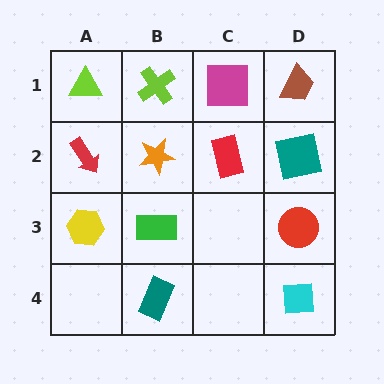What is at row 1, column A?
A lime triangle.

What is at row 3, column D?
A red circle.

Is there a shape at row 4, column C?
No, that cell is empty.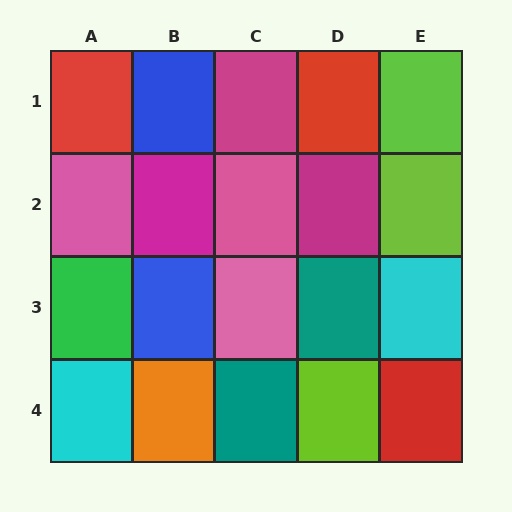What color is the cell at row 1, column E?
Lime.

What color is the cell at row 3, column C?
Pink.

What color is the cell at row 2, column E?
Lime.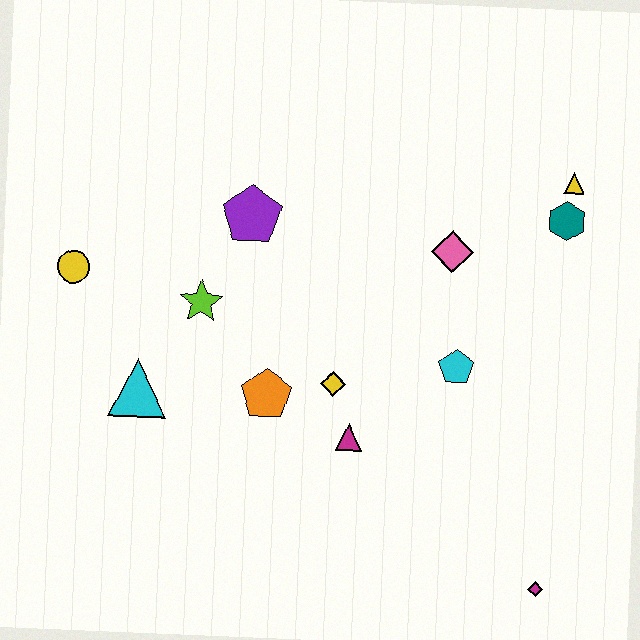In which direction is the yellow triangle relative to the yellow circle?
The yellow triangle is to the right of the yellow circle.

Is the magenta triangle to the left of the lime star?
No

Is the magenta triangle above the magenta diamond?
Yes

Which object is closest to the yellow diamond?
The magenta triangle is closest to the yellow diamond.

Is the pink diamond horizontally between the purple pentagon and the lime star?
No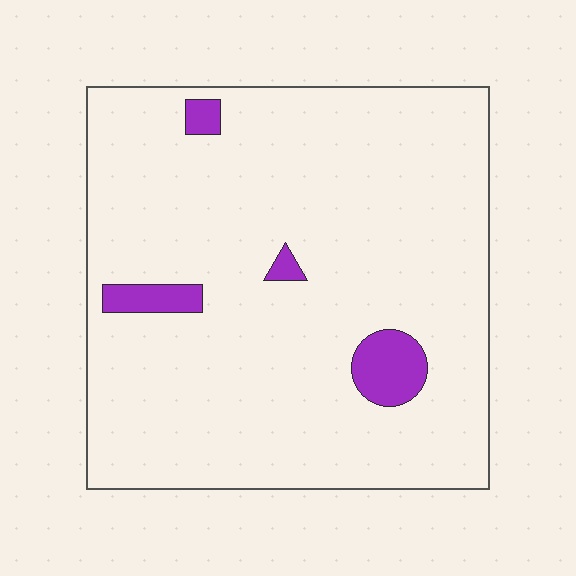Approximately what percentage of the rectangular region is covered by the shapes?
Approximately 5%.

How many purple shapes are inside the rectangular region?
4.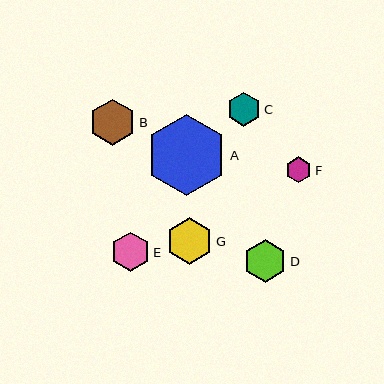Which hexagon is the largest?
Hexagon A is the largest with a size of approximately 81 pixels.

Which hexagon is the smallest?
Hexagon F is the smallest with a size of approximately 26 pixels.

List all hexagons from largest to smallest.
From largest to smallest: A, G, B, D, E, C, F.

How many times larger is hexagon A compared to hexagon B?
Hexagon A is approximately 1.8 times the size of hexagon B.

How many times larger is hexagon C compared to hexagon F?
Hexagon C is approximately 1.3 times the size of hexagon F.